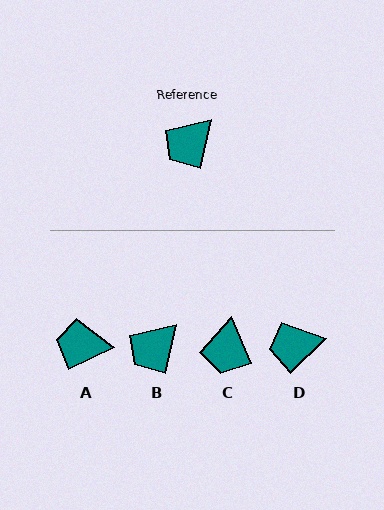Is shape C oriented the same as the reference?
No, it is off by about 35 degrees.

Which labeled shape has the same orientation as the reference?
B.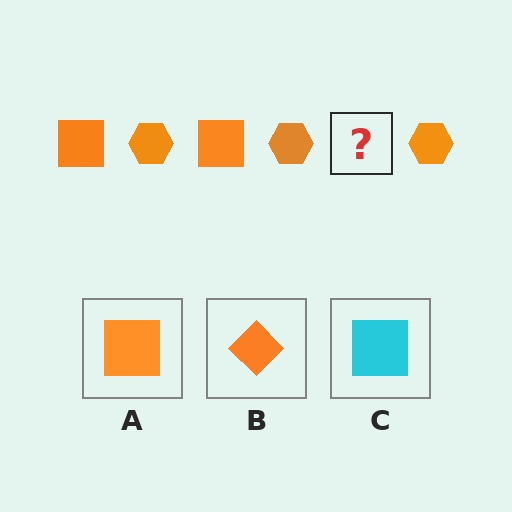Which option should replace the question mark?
Option A.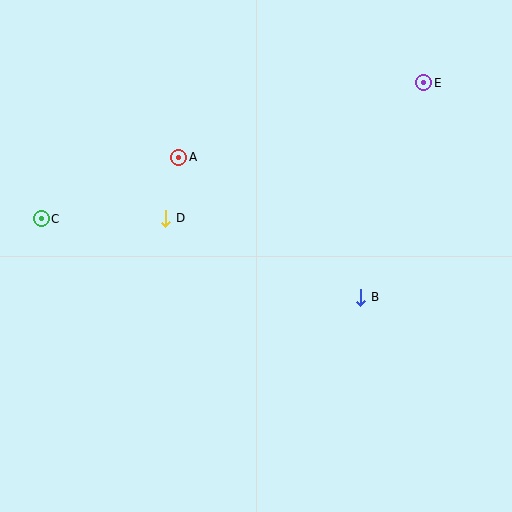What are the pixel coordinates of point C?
Point C is at (41, 219).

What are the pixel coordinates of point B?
Point B is at (361, 297).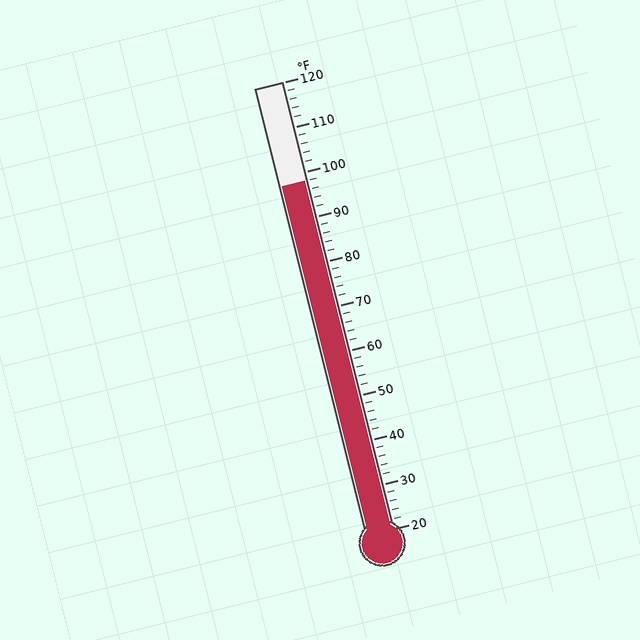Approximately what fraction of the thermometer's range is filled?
The thermometer is filled to approximately 80% of its range.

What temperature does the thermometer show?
The thermometer shows approximately 98°F.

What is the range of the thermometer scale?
The thermometer scale ranges from 20°F to 120°F.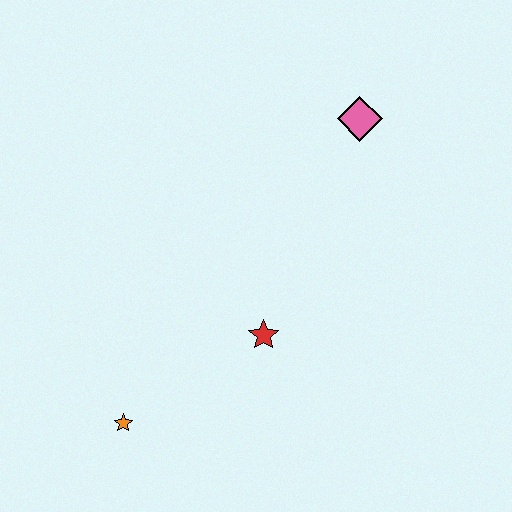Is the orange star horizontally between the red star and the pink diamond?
No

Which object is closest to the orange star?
The red star is closest to the orange star.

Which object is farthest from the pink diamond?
The orange star is farthest from the pink diamond.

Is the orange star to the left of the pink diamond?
Yes